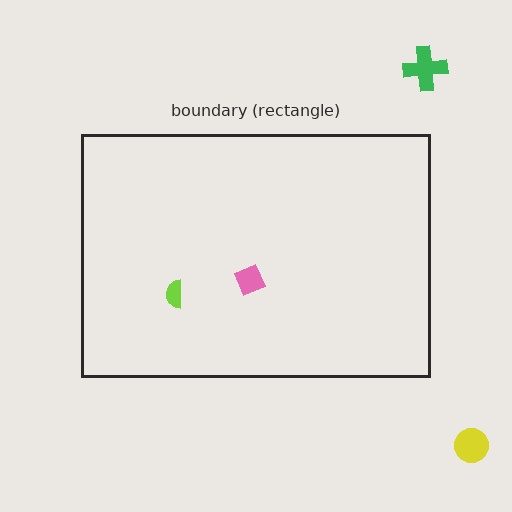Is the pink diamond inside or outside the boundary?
Inside.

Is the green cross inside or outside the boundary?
Outside.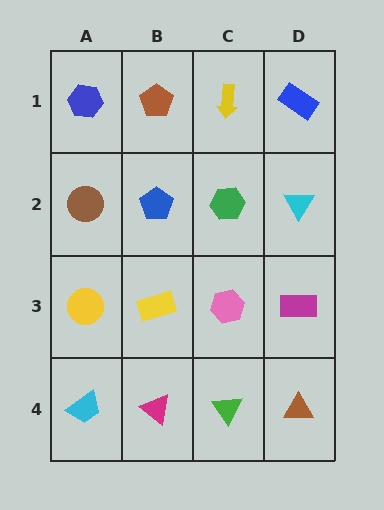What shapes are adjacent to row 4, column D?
A magenta rectangle (row 3, column D), a green triangle (row 4, column C).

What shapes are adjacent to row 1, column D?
A cyan triangle (row 2, column D), a yellow arrow (row 1, column C).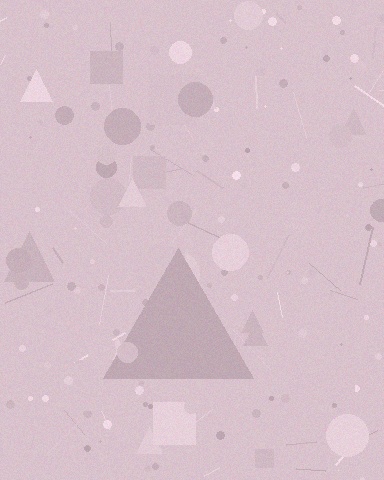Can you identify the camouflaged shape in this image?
The camouflaged shape is a triangle.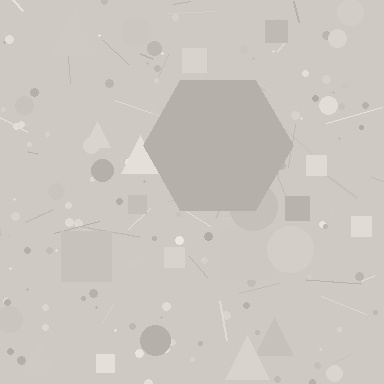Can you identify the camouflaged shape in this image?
The camouflaged shape is a hexagon.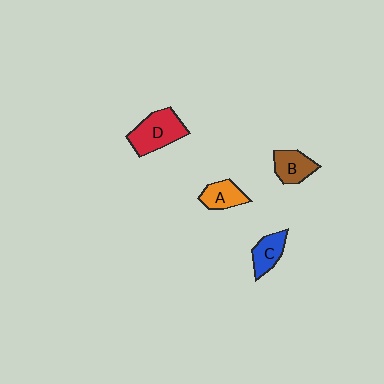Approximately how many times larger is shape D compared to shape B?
Approximately 1.5 times.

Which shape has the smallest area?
Shape A (orange).